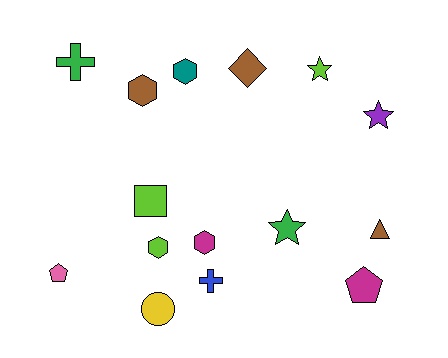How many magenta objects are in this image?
There are 2 magenta objects.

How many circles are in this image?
There is 1 circle.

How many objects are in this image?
There are 15 objects.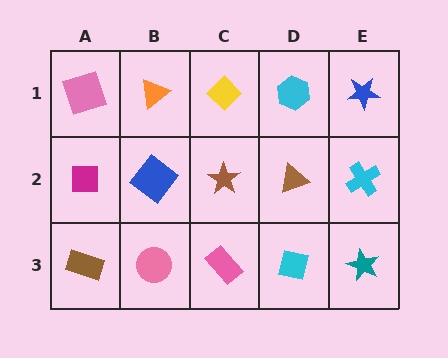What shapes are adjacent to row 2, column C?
A yellow diamond (row 1, column C), a pink rectangle (row 3, column C), a blue diamond (row 2, column B), a brown triangle (row 2, column D).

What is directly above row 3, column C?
A brown star.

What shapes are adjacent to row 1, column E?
A cyan cross (row 2, column E), a cyan hexagon (row 1, column D).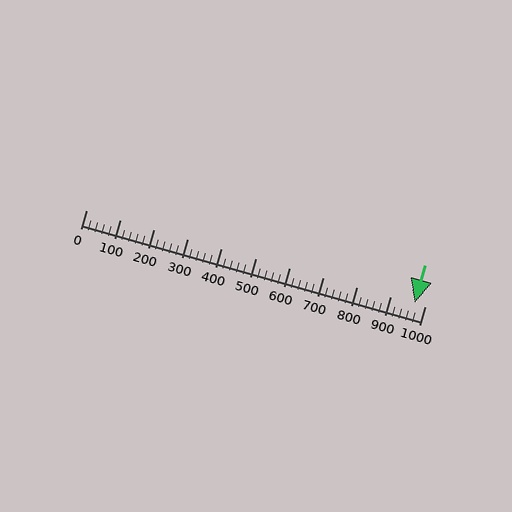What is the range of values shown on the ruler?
The ruler shows values from 0 to 1000.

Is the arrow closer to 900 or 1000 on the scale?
The arrow is closer to 1000.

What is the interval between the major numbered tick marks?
The major tick marks are spaced 100 units apart.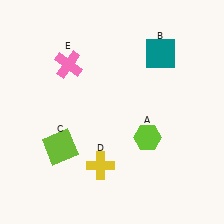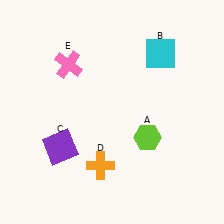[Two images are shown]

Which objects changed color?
B changed from teal to cyan. C changed from lime to purple. D changed from yellow to orange.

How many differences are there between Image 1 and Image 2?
There are 3 differences between the two images.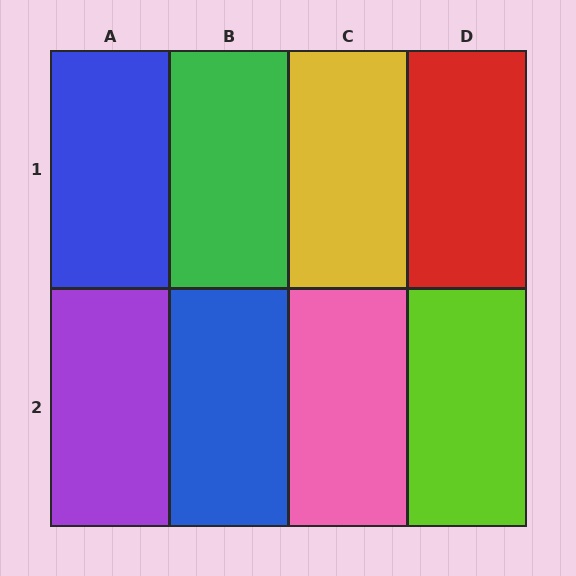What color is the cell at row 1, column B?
Green.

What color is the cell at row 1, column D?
Red.